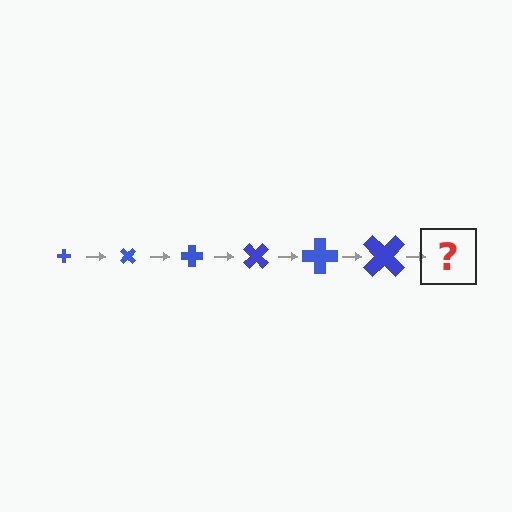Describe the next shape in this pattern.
It should be a cross, larger than the previous one and rotated 270 degrees from the start.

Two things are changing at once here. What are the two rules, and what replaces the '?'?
The two rules are that the cross grows larger each step and it rotates 45 degrees each step. The '?' should be a cross, larger than the previous one and rotated 270 degrees from the start.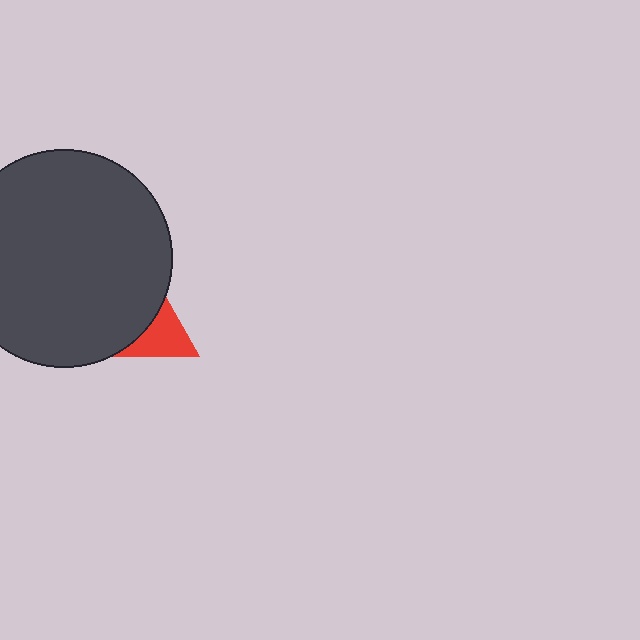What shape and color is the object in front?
The object in front is a dark gray circle.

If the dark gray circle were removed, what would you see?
You would see the complete red triangle.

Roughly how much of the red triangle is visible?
A small part of it is visible (roughly 41%).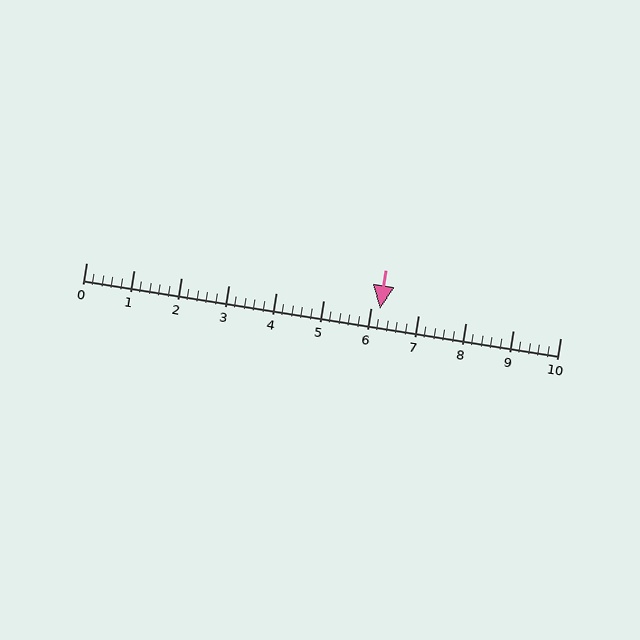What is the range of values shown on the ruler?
The ruler shows values from 0 to 10.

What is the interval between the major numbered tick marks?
The major tick marks are spaced 1 units apart.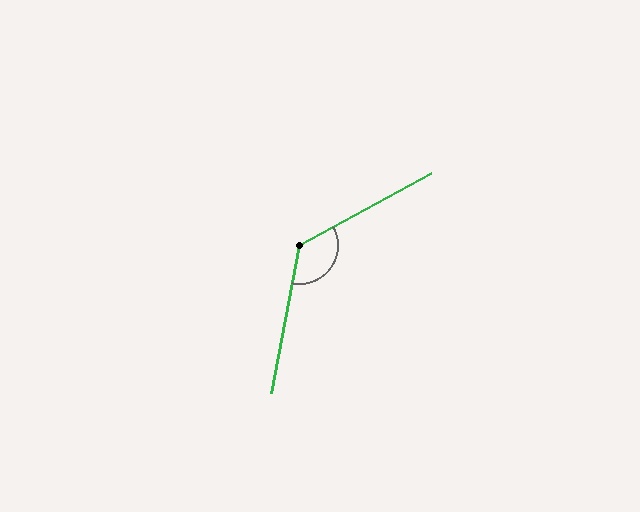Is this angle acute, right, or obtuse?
It is obtuse.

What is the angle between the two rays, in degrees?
Approximately 130 degrees.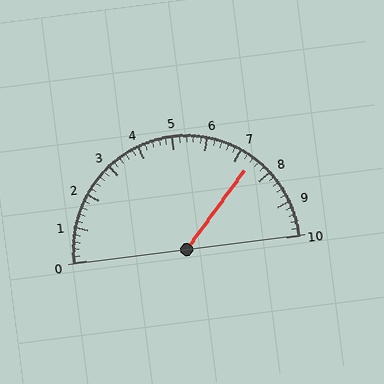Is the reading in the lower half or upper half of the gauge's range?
The reading is in the upper half of the range (0 to 10).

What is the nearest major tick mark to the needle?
The nearest major tick mark is 7.